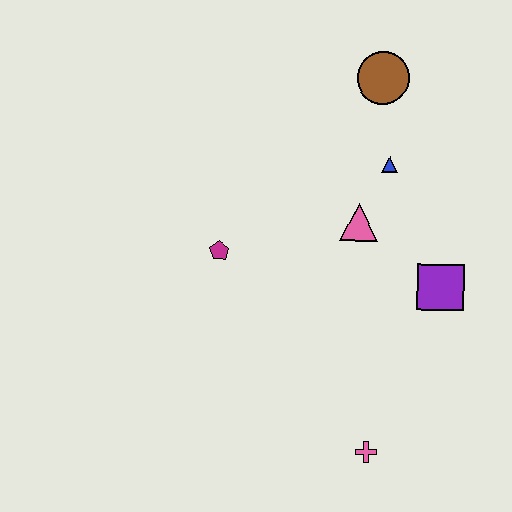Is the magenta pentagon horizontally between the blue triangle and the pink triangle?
No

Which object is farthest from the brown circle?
The pink cross is farthest from the brown circle.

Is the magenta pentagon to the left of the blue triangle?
Yes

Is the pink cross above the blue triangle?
No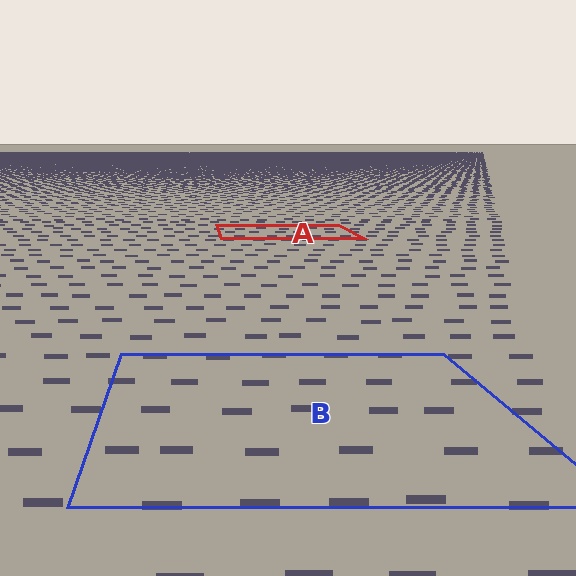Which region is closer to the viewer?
Region B is closer. The texture elements there are larger and more spread out.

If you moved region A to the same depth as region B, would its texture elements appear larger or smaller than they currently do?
They would appear larger. At a closer depth, the same texture elements are projected at a bigger on-screen size.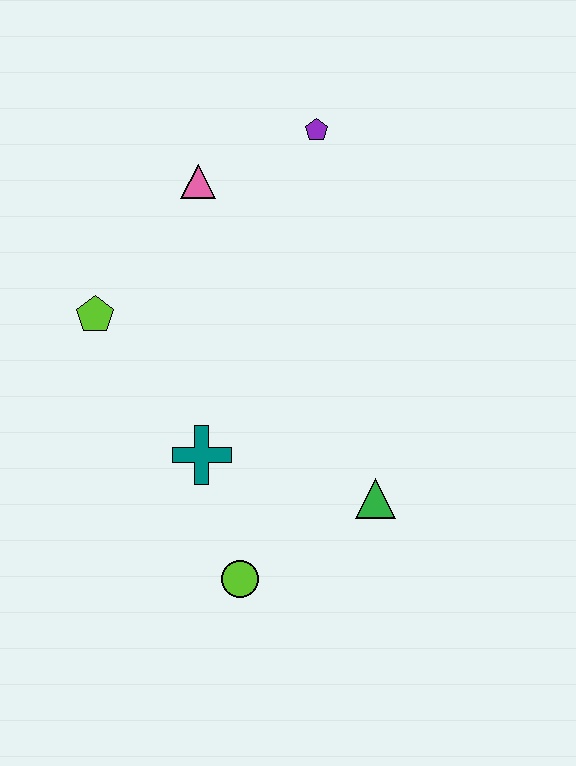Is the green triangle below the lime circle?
No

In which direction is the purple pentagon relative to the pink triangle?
The purple pentagon is to the right of the pink triangle.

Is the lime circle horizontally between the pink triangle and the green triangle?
Yes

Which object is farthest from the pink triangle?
The lime circle is farthest from the pink triangle.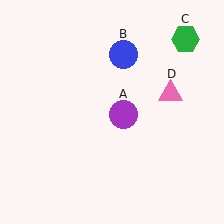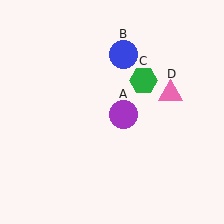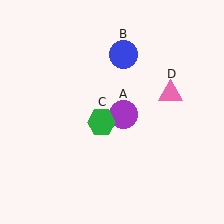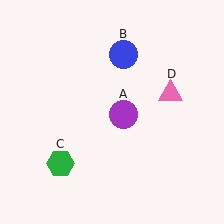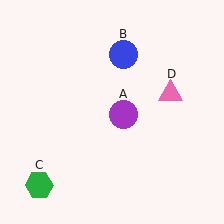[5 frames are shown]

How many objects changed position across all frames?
1 object changed position: green hexagon (object C).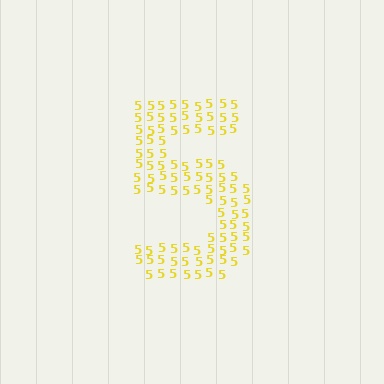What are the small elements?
The small elements are digit 5's.